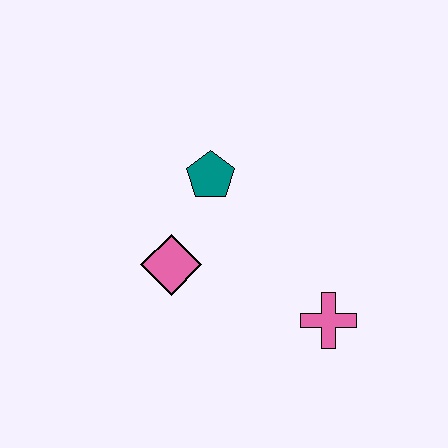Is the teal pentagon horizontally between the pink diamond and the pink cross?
Yes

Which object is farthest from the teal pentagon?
The pink cross is farthest from the teal pentagon.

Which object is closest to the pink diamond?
The teal pentagon is closest to the pink diamond.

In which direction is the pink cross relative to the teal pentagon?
The pink cross is below the teal pentagon.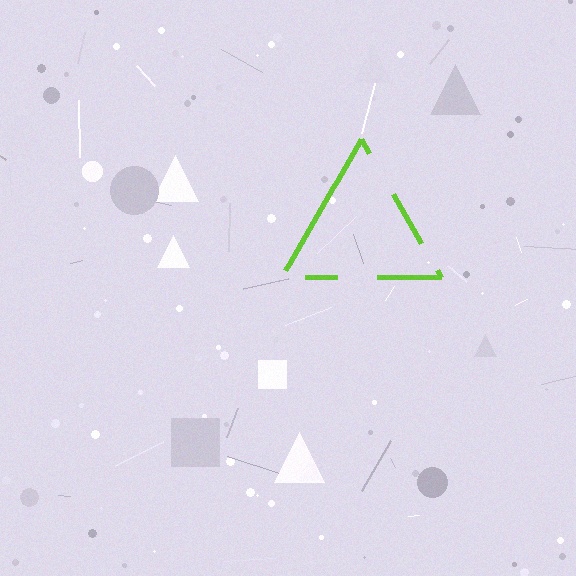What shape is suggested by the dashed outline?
The dashed outline suggests a triangle.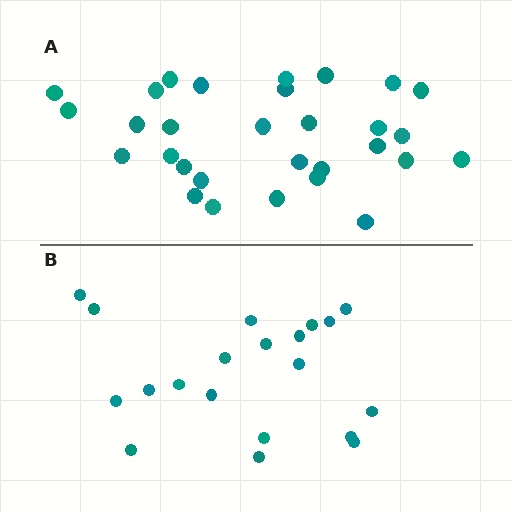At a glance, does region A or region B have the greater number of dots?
Region A (the top region) has more dots.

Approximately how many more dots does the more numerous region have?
Region A has roughly 10 or so more dots than region B.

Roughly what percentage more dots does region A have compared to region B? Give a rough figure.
About 50% more.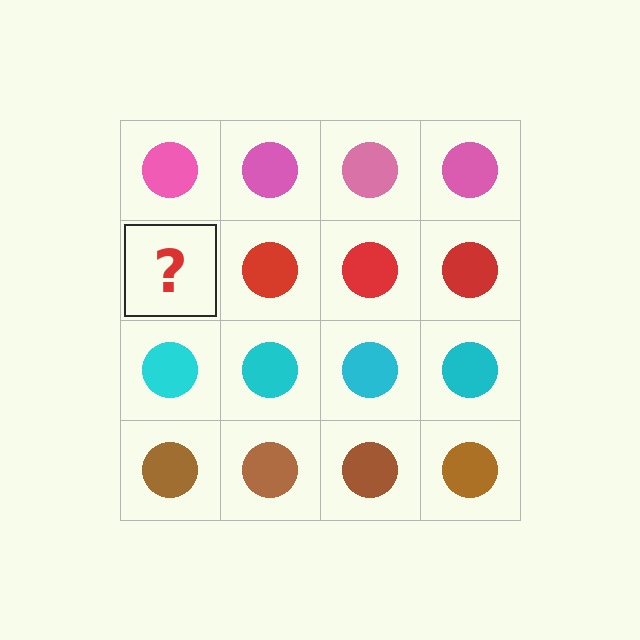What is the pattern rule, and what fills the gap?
The rule is that each row has a consistent color. The gap should be filled with a red circle.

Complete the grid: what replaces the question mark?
The question mark should be replaced with a red circle.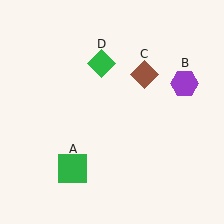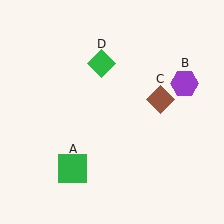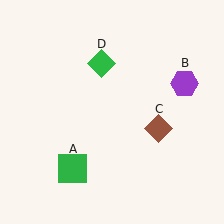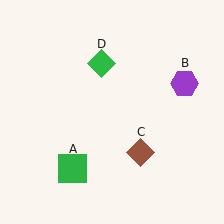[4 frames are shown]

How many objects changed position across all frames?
1 object changed position: brown diamond (object C).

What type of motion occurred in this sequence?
The brown diamond (object C) rotated clockwise around the center of the scene.